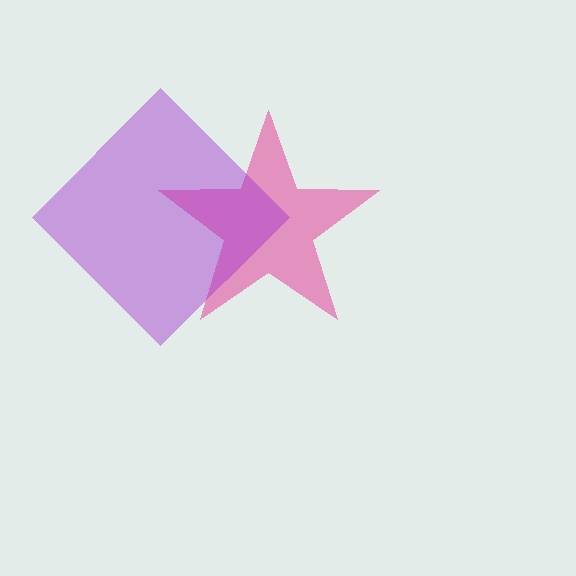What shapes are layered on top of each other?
The layered shapes are: a pink star, a purple diamond.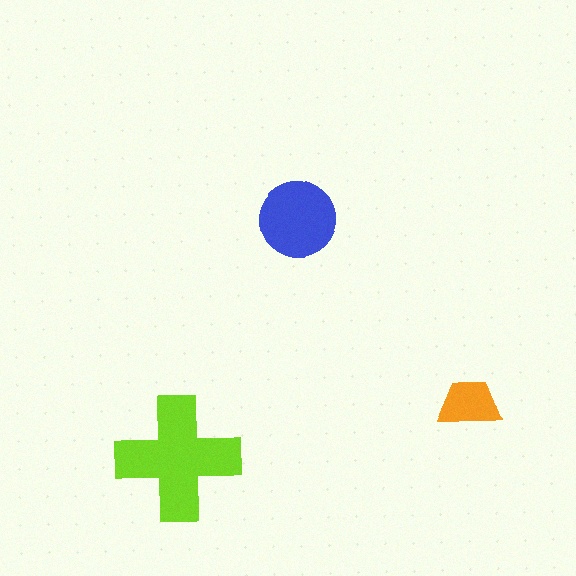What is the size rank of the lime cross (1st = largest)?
1st.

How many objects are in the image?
There are 3 objects in the image.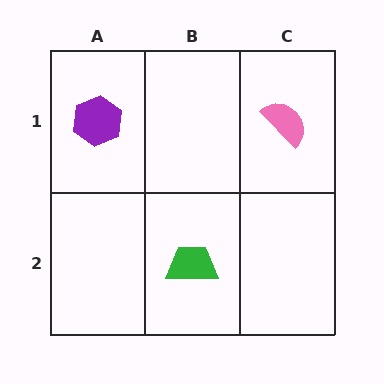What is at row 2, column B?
A green trapezoid.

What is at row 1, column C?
A pink semicircle.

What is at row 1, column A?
A purple hexagon.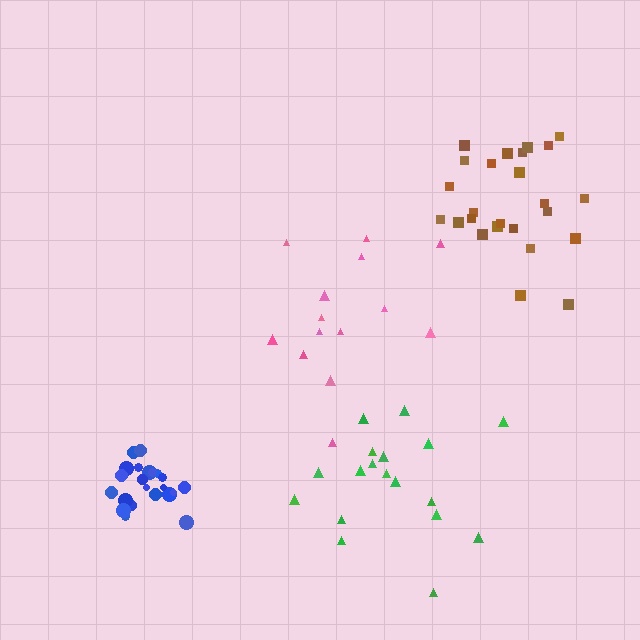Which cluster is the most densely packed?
Blue.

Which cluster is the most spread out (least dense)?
Pink.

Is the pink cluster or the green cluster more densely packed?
Green.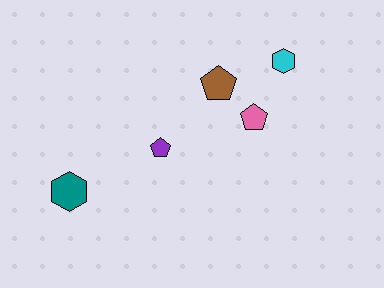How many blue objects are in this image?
There are no blue objects.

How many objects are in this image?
There are 5 objects.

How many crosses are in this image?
There are no crosses.